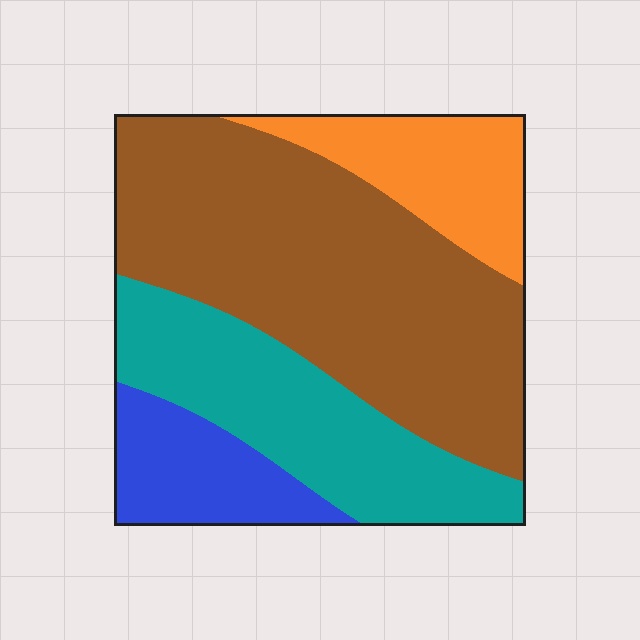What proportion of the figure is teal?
Teal takes up between a sixth and a third of the figure.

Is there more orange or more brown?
Brown.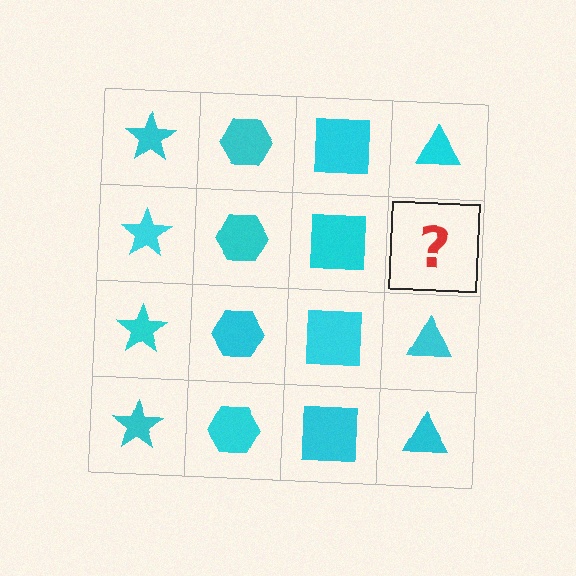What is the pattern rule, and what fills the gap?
The rule is that each column has a consistent shape. The gap should be filled with a cyan triangle.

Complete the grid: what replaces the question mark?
The question mark should be replaced with a cyan triangle.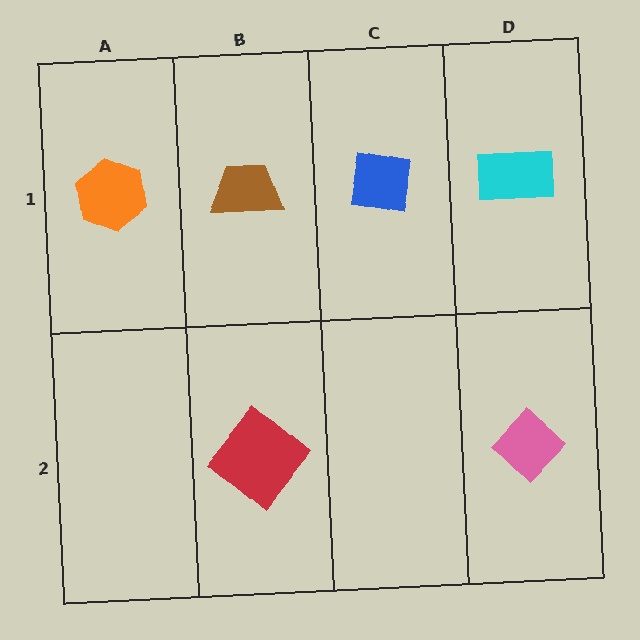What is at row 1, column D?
A cyan rectangle.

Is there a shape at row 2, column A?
No, that cell is empty.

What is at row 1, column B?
A brown trapezoid.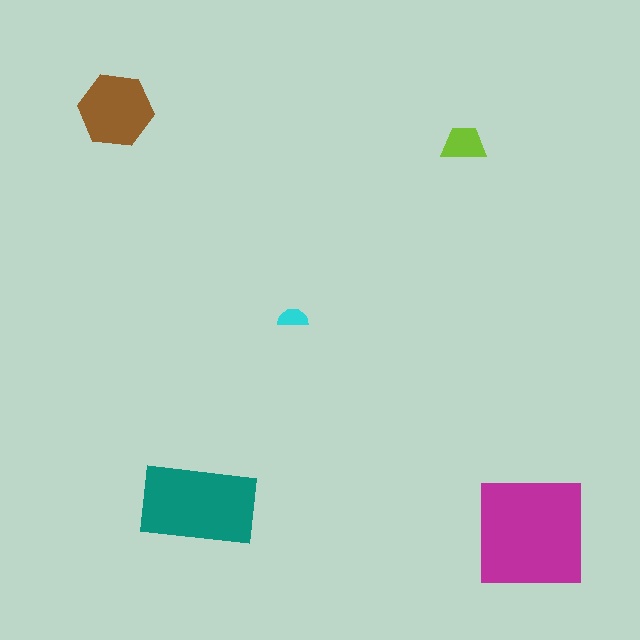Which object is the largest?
The magenta square.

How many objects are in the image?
There are 5 objects in the image.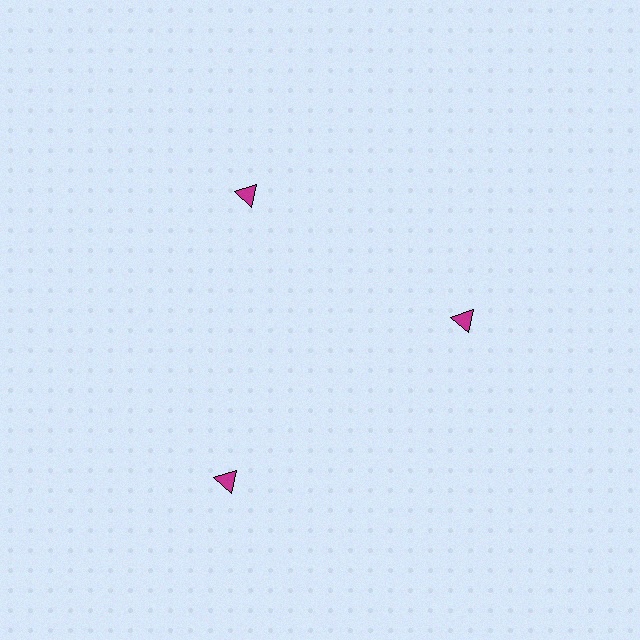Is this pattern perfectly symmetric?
No. The 3 magenta triangles are arranged in a ring, but one element near the 7 o'clock position is pushed outward from the center, breaking the 3-fold rotational symmetry.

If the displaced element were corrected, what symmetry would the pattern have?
It would have 3-fold rotational symmetry — the pattern would map onto itself every 120 degrees.